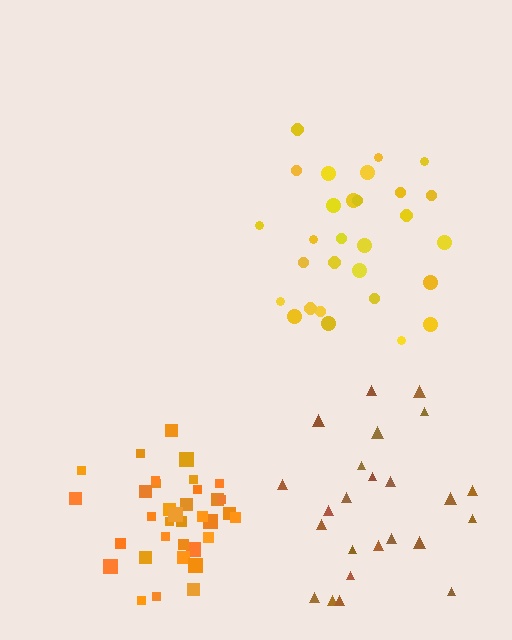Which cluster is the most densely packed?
Orange.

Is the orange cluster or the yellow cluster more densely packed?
Orange.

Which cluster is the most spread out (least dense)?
Brown.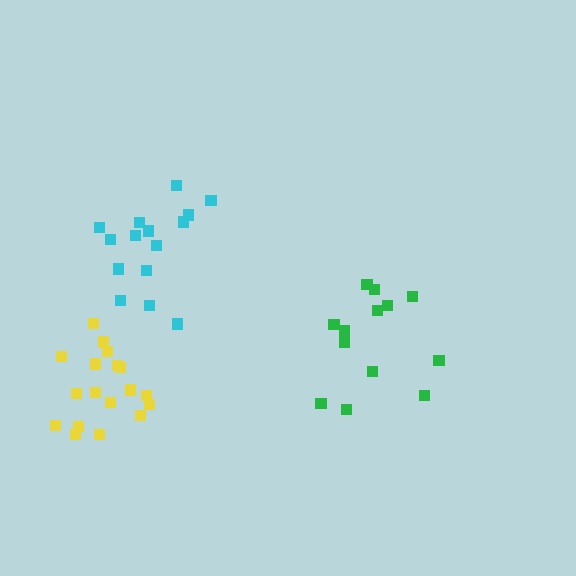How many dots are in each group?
Group 1: 13 dots, Group 2: 18 dots, Group 3: 15 dots (46 total).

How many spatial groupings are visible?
There are 3 spatial groupings.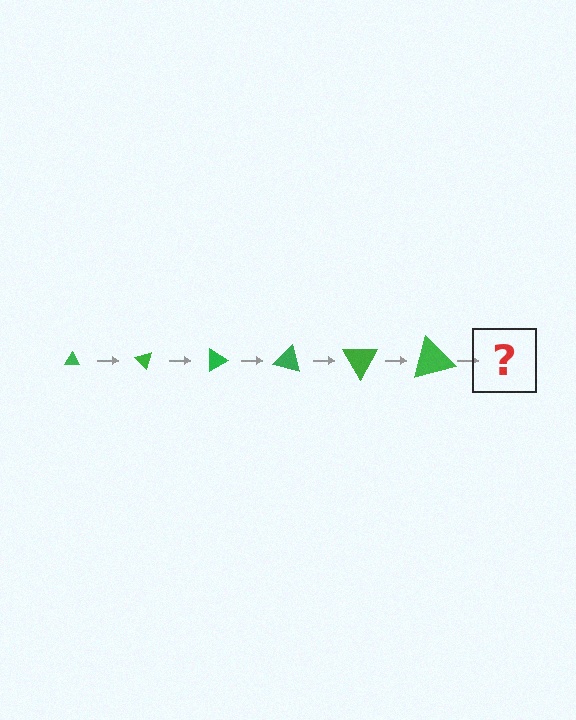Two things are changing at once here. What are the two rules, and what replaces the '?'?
The two rules are that the triangle grows larger each step and it rotates 45 degrees each step. The '?' should be a triangle, larger than the previous one and rotated 270 degrees from the start.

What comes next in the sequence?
The next element should be a triangle, larger than the previous one and rotated 270 degrees from the start.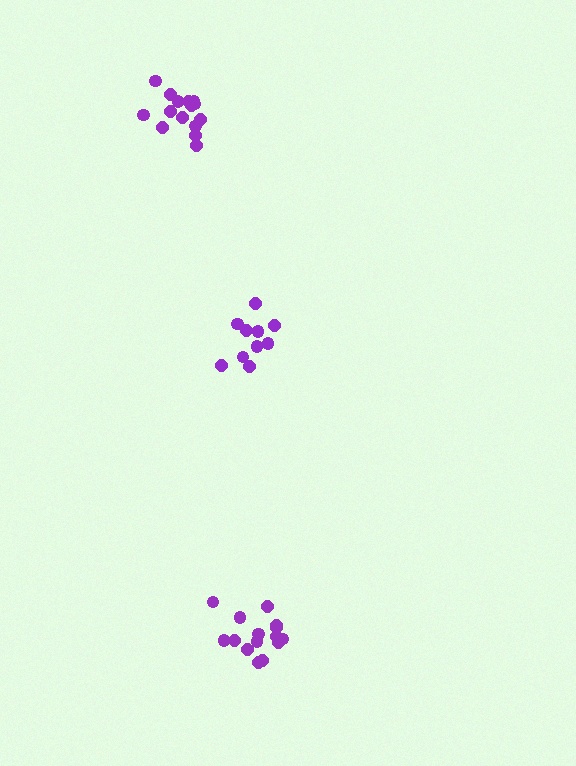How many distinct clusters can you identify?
There are 3 distinct clusters.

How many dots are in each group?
Group 1: 15 dots, Group 2: 10 dots, Group 3: 15 dots (40 total).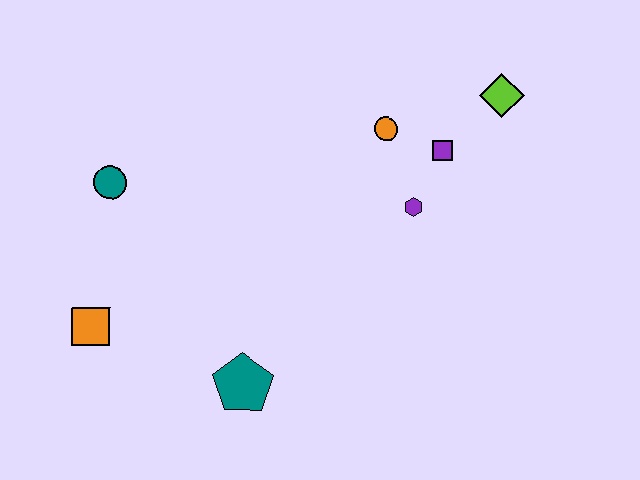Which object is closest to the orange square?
The teal circle is closest to the orange square.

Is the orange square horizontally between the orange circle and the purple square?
No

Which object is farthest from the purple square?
The orange square is farthest from the purple square.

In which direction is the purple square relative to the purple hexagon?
The purple square is above the purple hexagon.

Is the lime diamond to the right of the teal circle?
Yes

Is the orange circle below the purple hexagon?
No